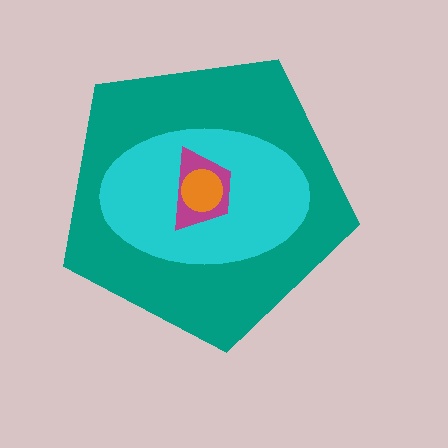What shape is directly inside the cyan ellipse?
The magenta trapezoid.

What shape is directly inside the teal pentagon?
The cyan ellipse.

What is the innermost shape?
The orange circle.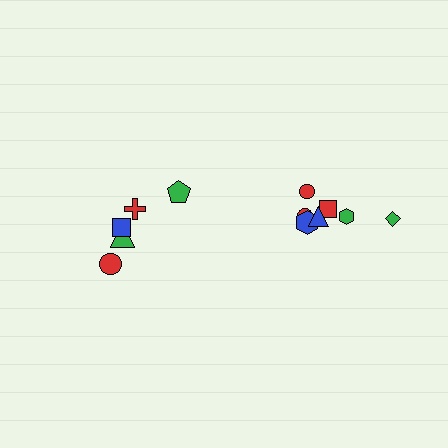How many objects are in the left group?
There are 5 objects.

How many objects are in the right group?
There are 7 objects.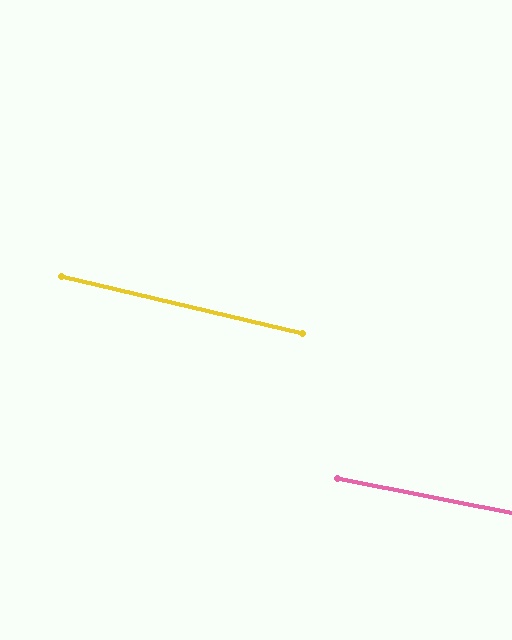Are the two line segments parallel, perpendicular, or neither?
Parallel — their directions differ by only 1.9°.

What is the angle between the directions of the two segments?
Approximately 2 degrees.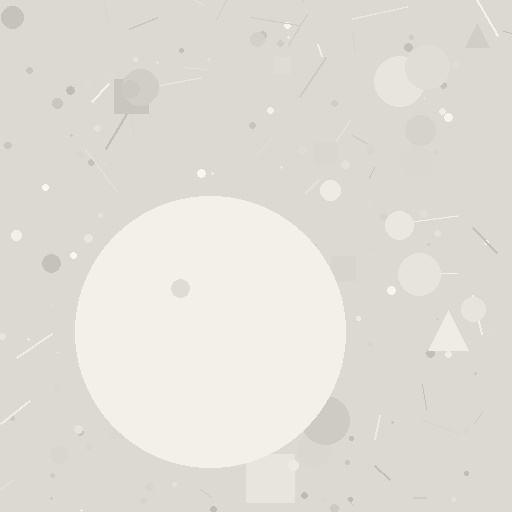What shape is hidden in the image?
A circle is hidden in the image.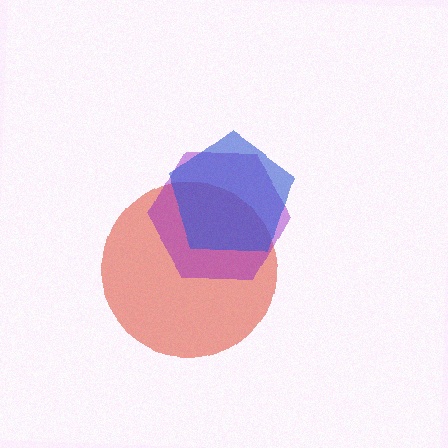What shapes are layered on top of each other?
The layered shapes are: a red circle, a purple hexagon, a blue pentagon.